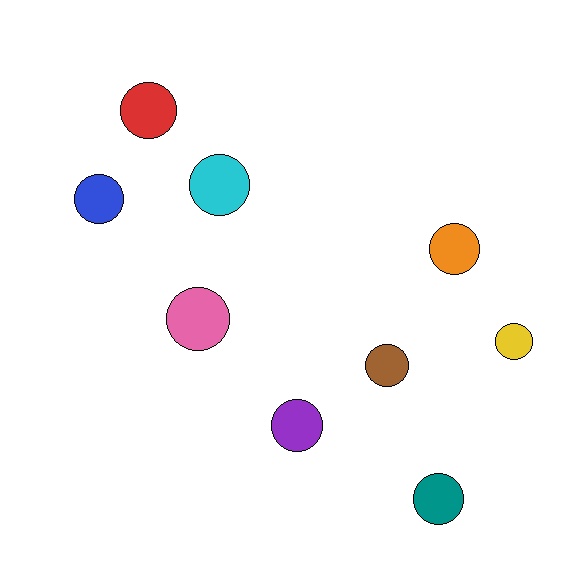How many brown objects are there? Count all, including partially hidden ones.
There is 1 brown object.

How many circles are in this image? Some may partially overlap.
There are 9 circles.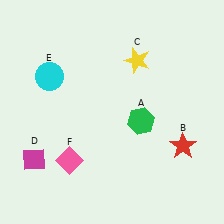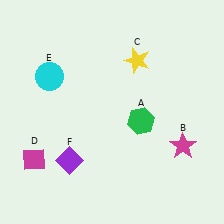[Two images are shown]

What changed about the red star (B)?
In Image 1, B is red. In Image 2, it changed to magenta.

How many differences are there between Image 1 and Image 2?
There are 2 differences between the two images.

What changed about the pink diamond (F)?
In Image 1, F is pink. In Image 2, it changed to purple.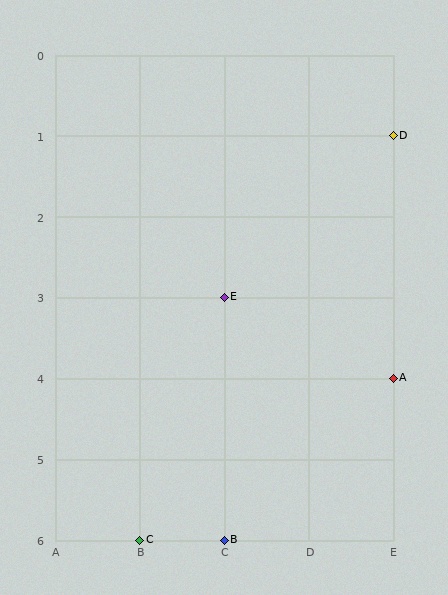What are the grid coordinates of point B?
Point B is at grid coordinates (C, 6).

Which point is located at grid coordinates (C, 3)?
Point E is at (C, 3).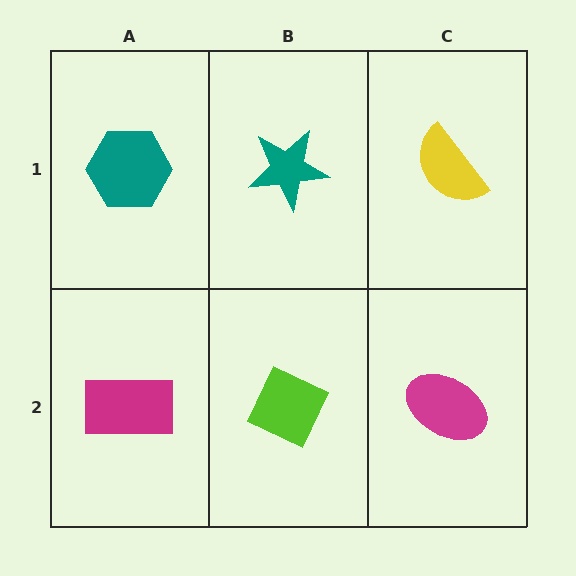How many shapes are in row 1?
3 shapes.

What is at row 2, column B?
A lime diamond.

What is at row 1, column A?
A teal hexagon.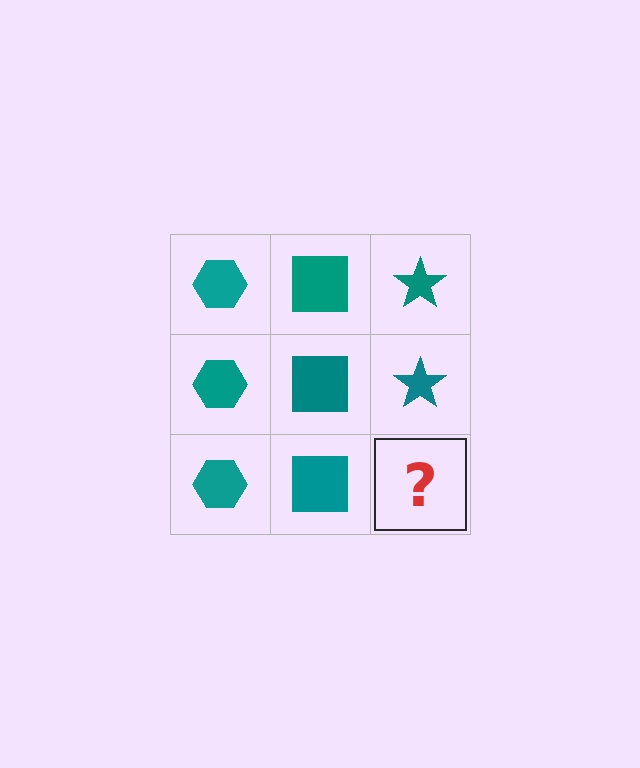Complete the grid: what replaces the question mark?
The question mark should be replaced with a teal star.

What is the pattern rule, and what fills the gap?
The rule is that each column has a consistent shape. The gap should be filled with a teal star.